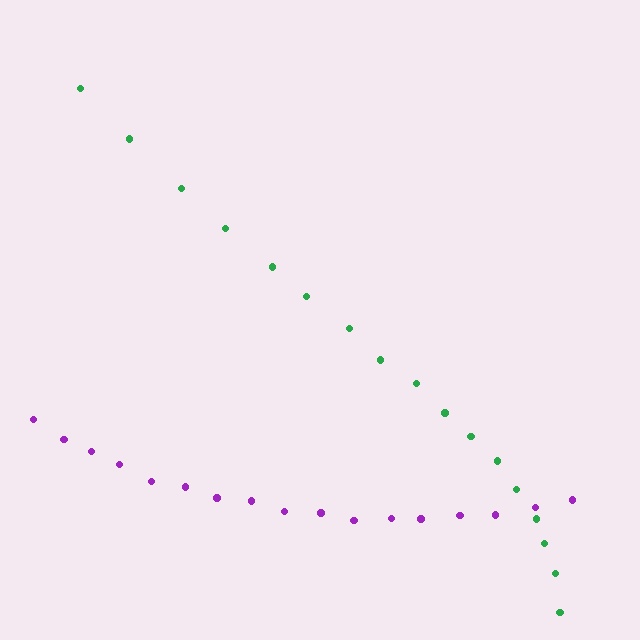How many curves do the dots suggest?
There are 2 distinct paths.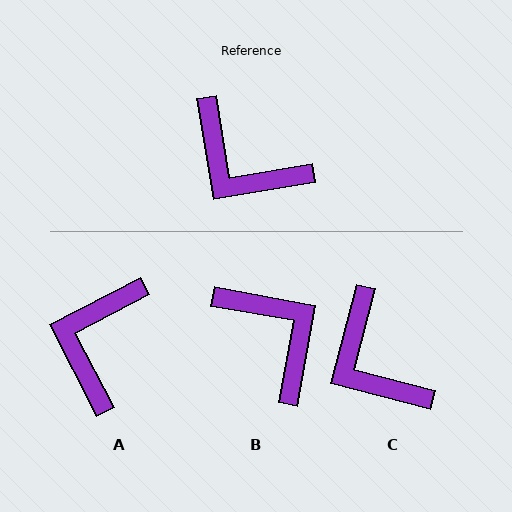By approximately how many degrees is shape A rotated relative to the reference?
Approximately 72 degrees clockwise.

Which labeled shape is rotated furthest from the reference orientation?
B, about 160 degrees away.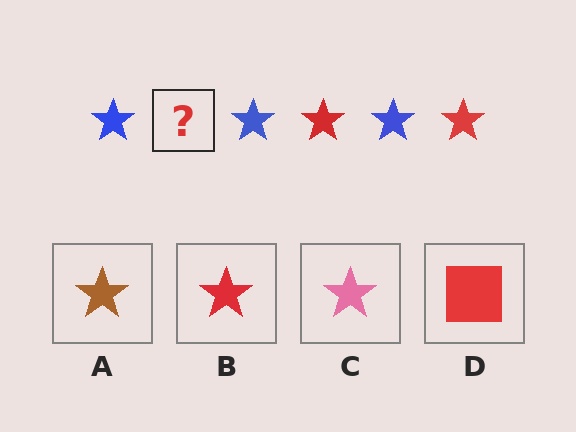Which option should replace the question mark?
Option B.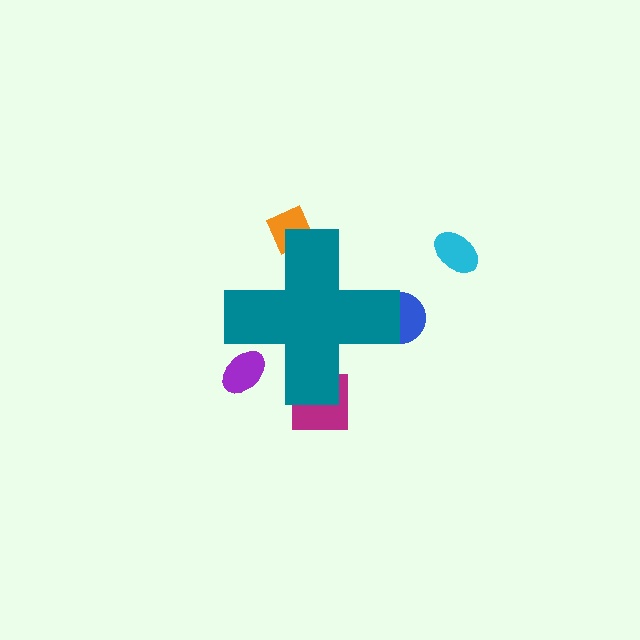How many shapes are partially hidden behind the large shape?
4 shapes are partially hidden.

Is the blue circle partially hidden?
Yes, the blue circle is partially hidden behind the teal cross.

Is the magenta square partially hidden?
Yes, the magenta square is partially hidden behind the teal cross.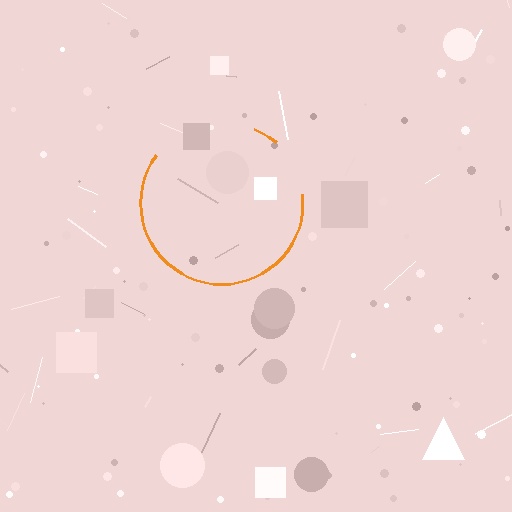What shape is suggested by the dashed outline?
The dashed outline suggests a circle.